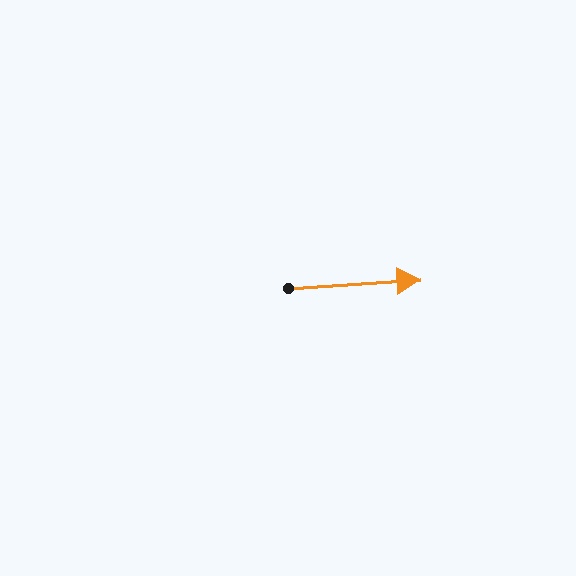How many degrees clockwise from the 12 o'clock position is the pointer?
Approximately 86 degrees.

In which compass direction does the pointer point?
East.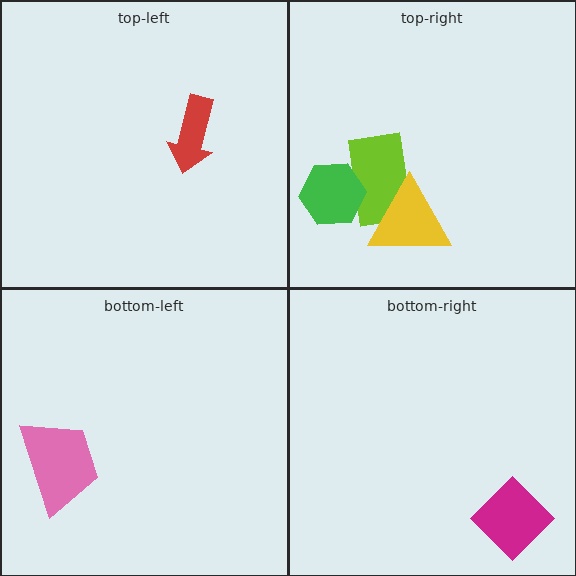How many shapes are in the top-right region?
3.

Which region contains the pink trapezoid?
The bottom-left region.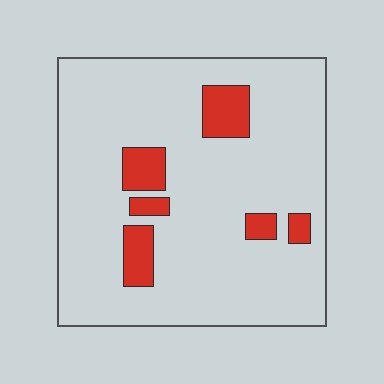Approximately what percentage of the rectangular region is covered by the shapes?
Approximately 10%.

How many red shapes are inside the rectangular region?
6.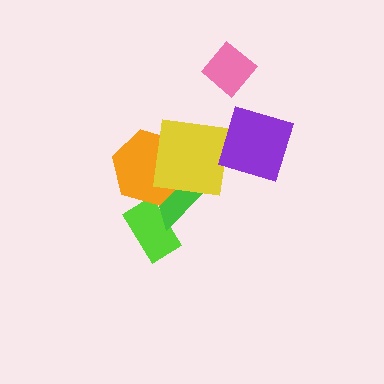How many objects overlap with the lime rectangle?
1 object overlaps with the lime rectangle.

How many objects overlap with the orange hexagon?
2 objects overlap with the orange hexagon.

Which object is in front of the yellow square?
The purple diamond is in front of the yellow square.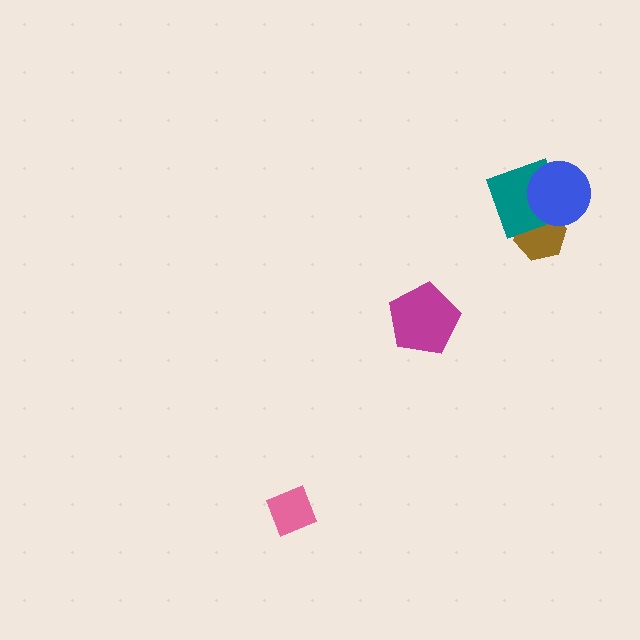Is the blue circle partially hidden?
No, no other shape covers it.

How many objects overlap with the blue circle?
2 objects overlap with the blue circle.